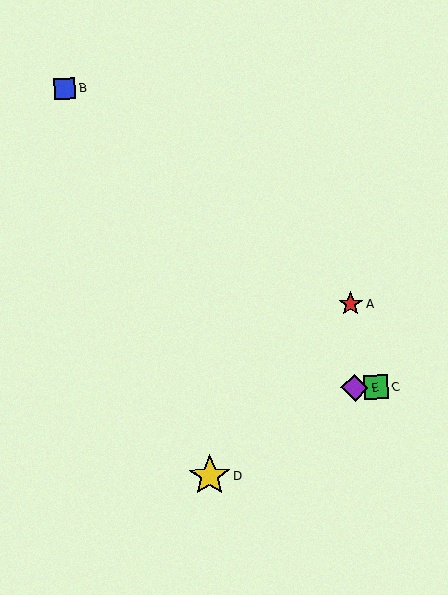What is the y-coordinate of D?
Object D is at y≈476.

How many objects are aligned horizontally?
2 objects (C, E) are aligned horizontally.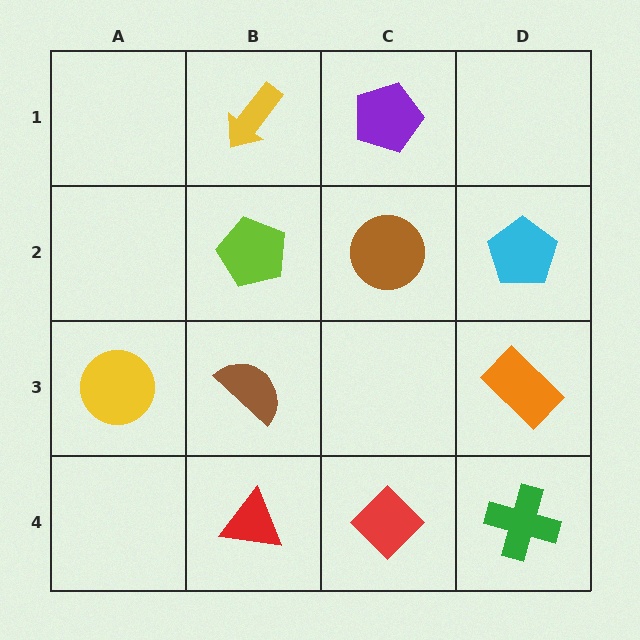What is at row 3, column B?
A brown semicircle.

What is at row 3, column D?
An orange rectangle.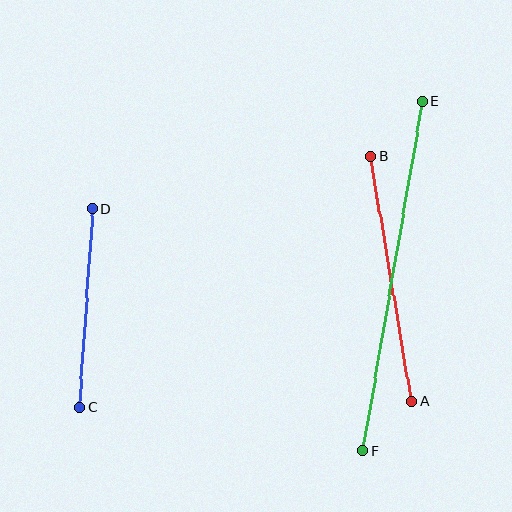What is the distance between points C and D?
The distance is approximately 199 pixels.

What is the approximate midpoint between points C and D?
The midpoint is at approximately (86, 308) pixels.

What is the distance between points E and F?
The distance is approximately 354 pixels.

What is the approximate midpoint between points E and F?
The midpoint is at approximately (393, 276) pixels.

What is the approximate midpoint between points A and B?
The midpoint is at approximately (391, 279) pixels.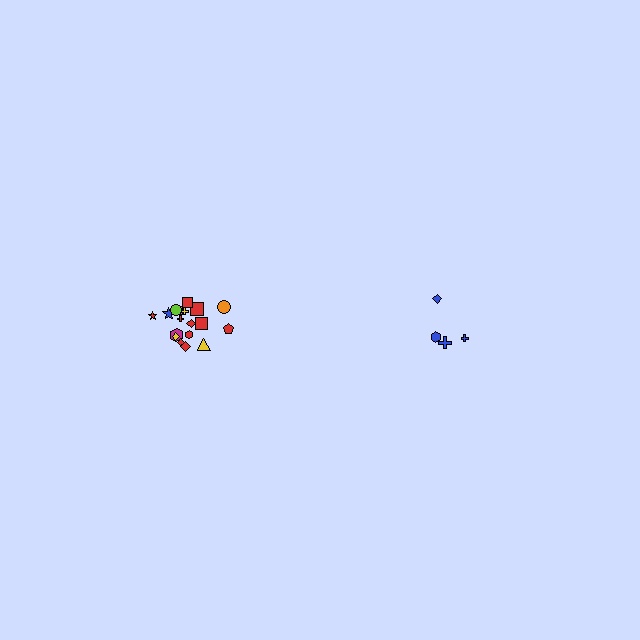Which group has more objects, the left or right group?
The left group.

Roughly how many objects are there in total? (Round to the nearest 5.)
Roughly 20 objects in total.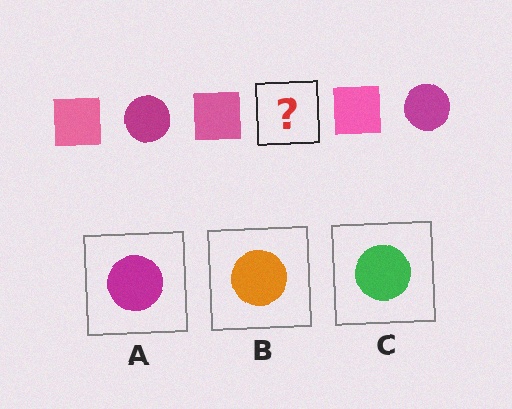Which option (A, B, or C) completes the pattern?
A.